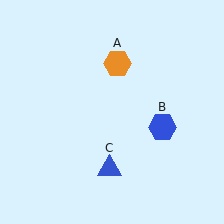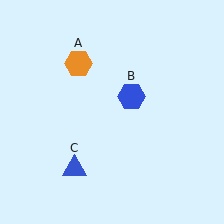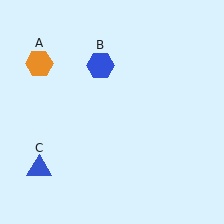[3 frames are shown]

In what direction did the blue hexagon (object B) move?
The blue hexagon (object B) moved up and to the left.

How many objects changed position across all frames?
3 objects changed position: orange hexagon (object A), blue hexagon (object B), blue triangle (object C).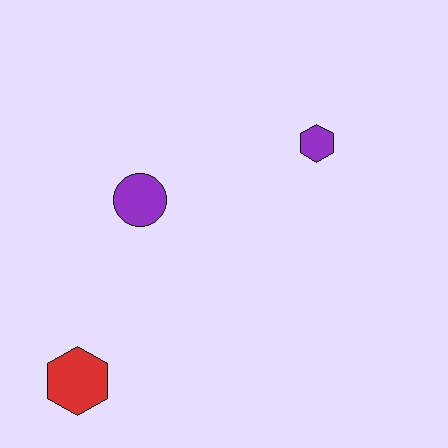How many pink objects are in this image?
There are no pink objects.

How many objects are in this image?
There are 3 objects.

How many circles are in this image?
There is 1 circle.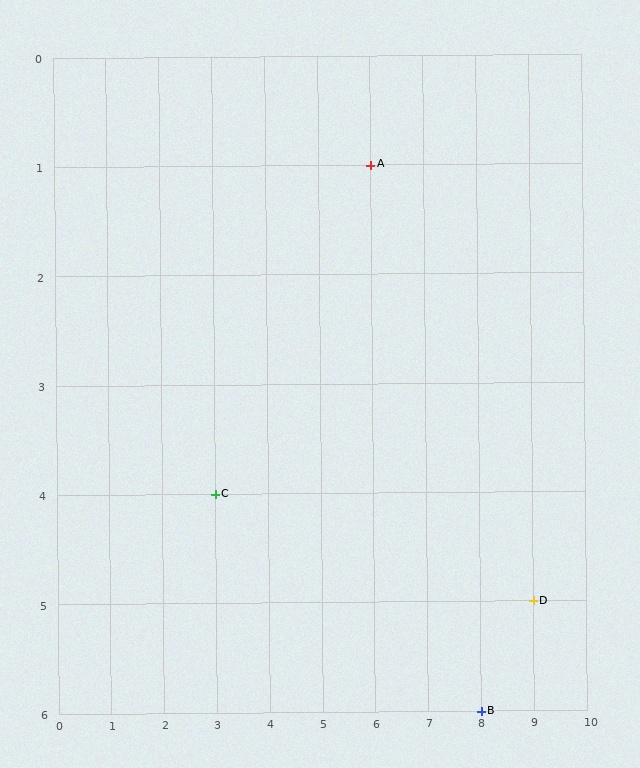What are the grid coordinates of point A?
Point A is at grid coordinates (6, 1).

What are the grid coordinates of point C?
Point C is at grid coordinates (3, 4).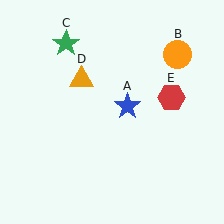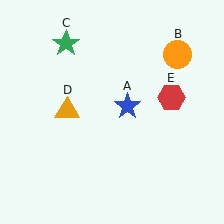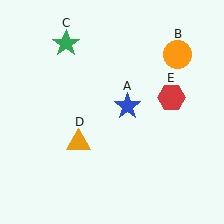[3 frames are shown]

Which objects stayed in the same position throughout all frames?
Blue star (object A) and orange circle (object B) and green star (object C) and red hexagon (object E) remained stationary.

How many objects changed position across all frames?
1 object changed position: orange triangle (object D).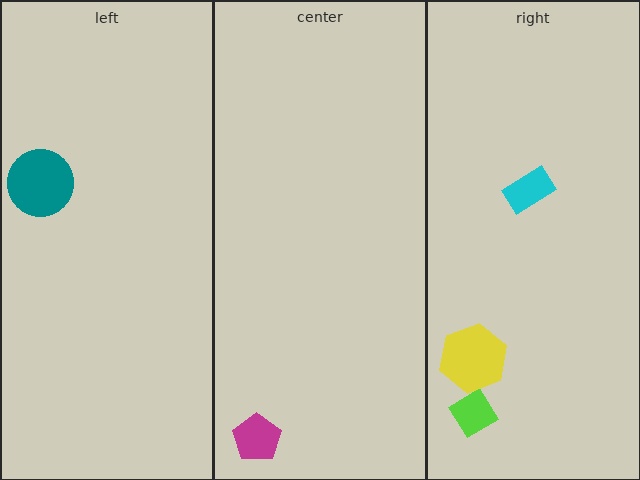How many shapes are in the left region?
1.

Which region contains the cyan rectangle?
The right region.